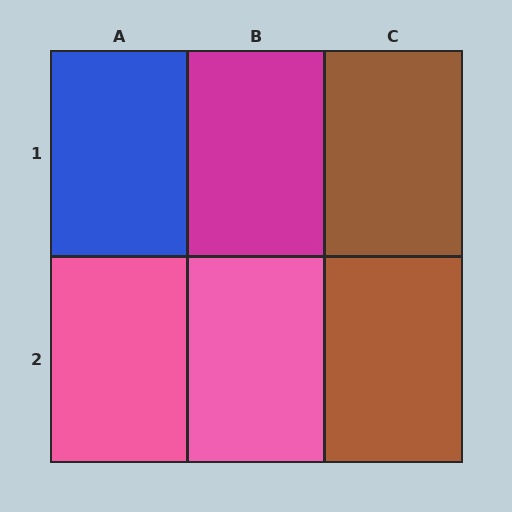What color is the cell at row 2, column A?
Pink.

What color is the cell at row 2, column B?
Pink.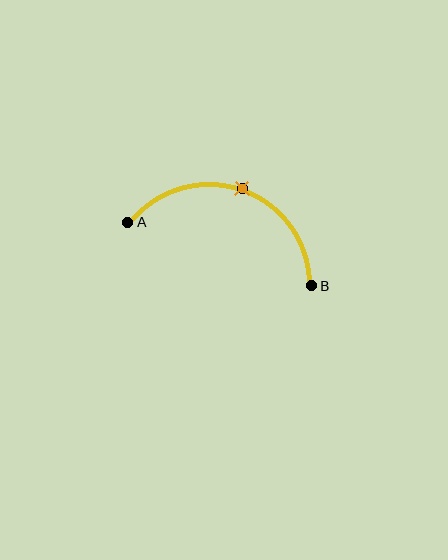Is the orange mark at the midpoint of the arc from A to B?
Yes. The orange mark lies on the arc at equal arc-length from both A and B — it is the arc midpoint.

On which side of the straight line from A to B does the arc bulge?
The arc bulges above the straight line connecting A and B.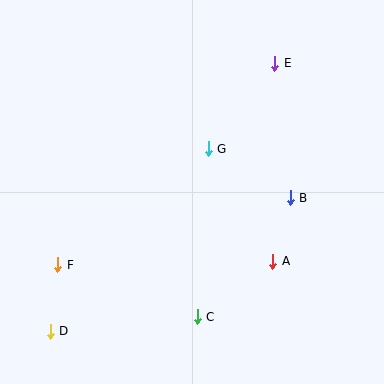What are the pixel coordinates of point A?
Point A is at (273, 261).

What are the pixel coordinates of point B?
Point B is at (290, 198).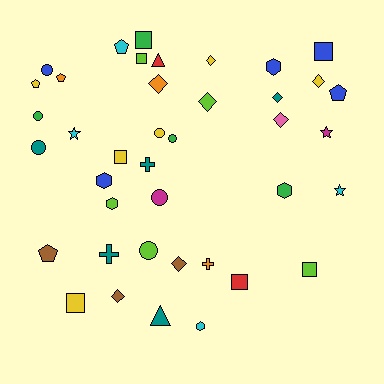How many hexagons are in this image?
There are 5 hexagons.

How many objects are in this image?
There are 40 objects.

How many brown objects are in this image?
There are 3 brown objects.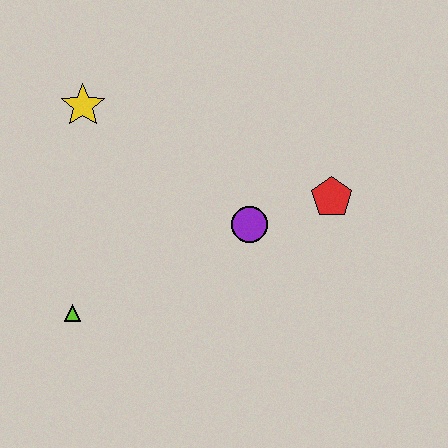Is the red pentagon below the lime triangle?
No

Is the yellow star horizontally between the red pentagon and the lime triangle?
Yes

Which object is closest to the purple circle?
The red pentagon is closest to the purple circle.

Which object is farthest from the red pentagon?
The lime triangle is farthest from the red pentagon.